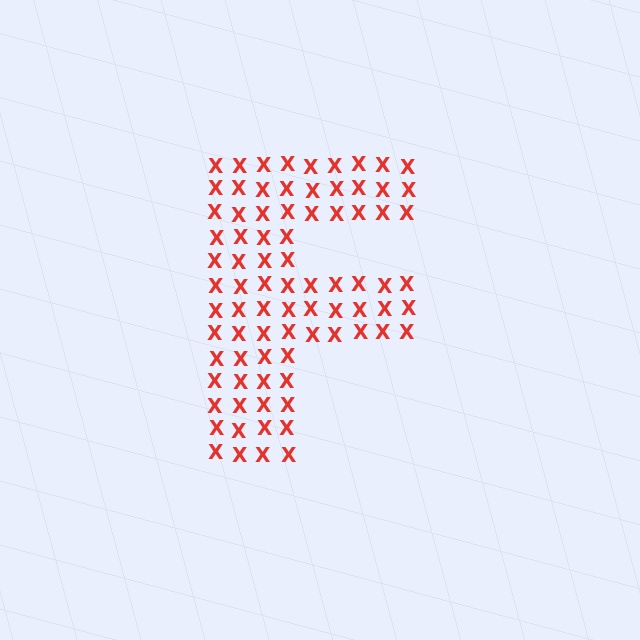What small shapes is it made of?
It is made of small letter X's.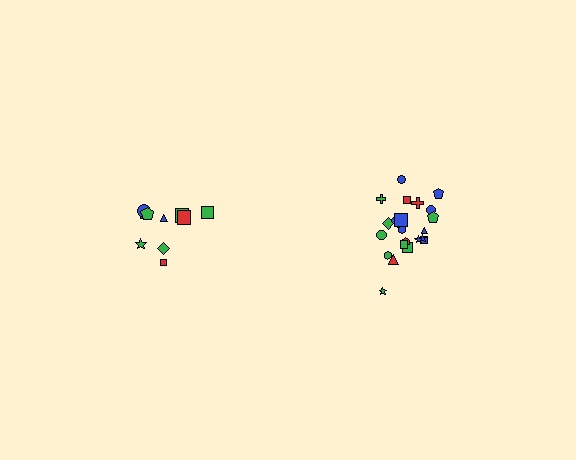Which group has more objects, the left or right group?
The right group.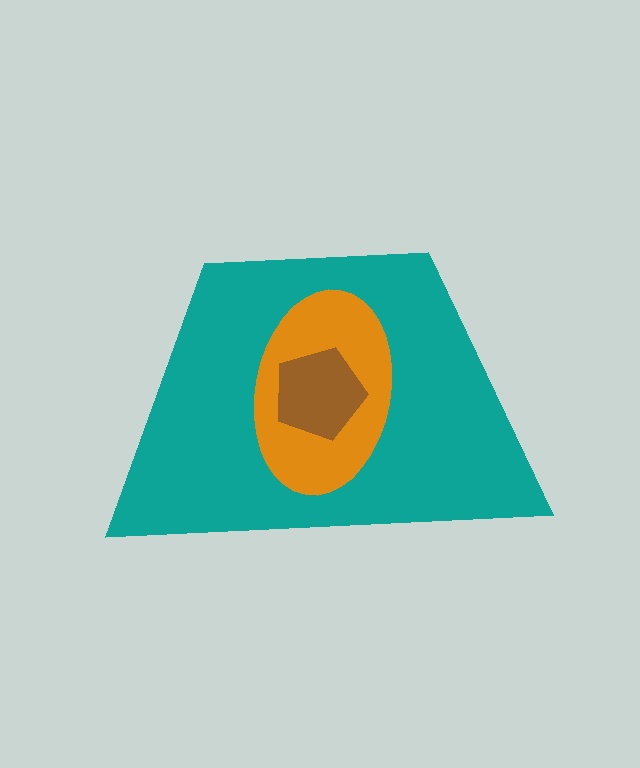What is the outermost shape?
The teal trapezoid.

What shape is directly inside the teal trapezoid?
The orange ellipse.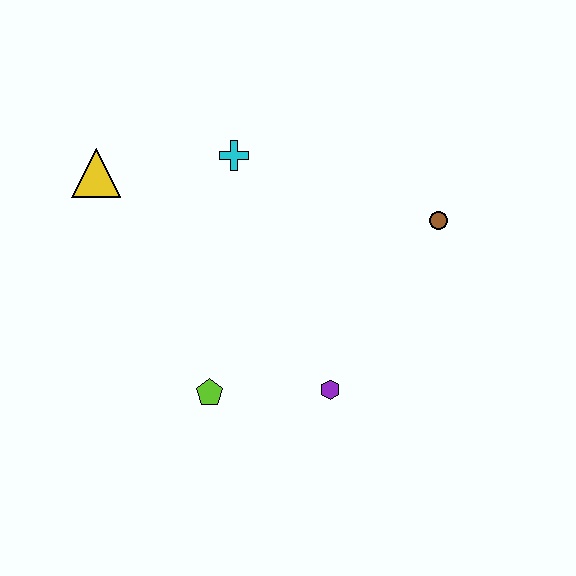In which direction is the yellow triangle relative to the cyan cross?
The yellow triangle is to the left of the cyan cross.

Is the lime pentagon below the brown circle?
Yes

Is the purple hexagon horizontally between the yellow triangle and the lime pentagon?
No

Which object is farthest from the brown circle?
The yellow triangle is farthest from the brown circle.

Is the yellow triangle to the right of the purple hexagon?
No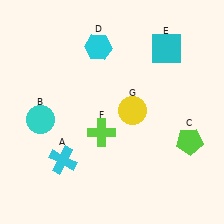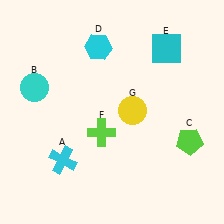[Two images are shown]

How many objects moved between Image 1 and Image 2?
1 object moved between the two images.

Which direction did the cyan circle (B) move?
The cyan circle (B) moved up.